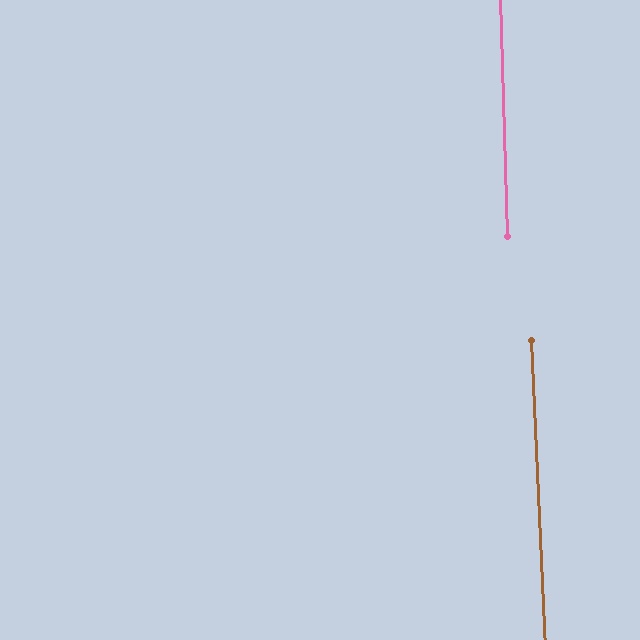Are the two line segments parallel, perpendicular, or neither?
Parallel — their directions differ by only 1.1°.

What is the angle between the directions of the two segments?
Approximately 1 degree.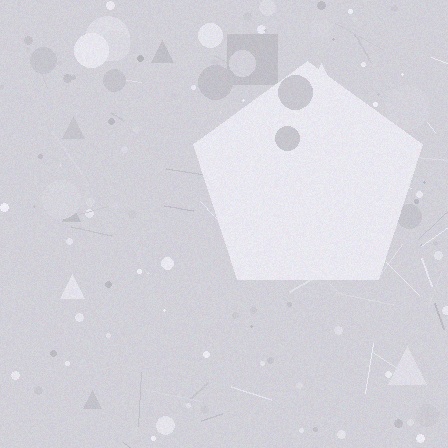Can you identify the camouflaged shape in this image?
The camouflaged shape is a pentagon.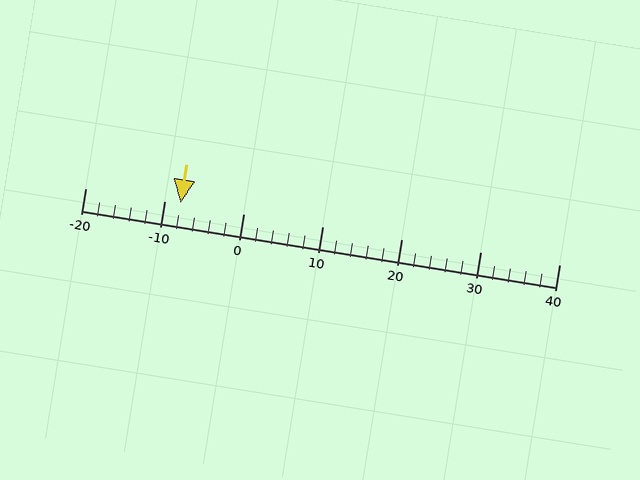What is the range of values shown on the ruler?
The ruler shows values from -20 to 40.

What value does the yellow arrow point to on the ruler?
The yellow arrow points to approximately -8.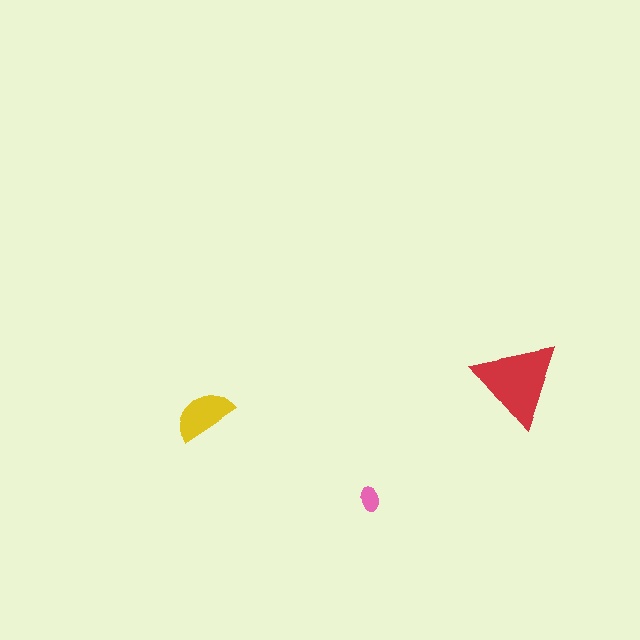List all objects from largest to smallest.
The red triangle, the yellow semicircle, the pink ellipse.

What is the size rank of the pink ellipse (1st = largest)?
3rd.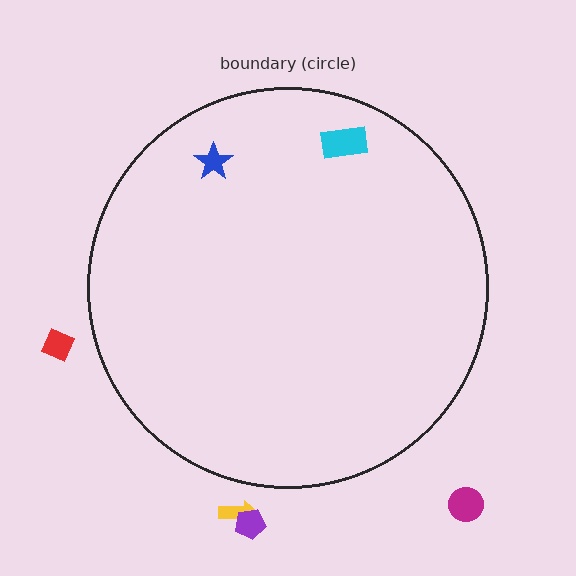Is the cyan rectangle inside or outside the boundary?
Inside.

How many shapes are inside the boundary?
2 inside, 4 outside.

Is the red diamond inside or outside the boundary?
Outside.